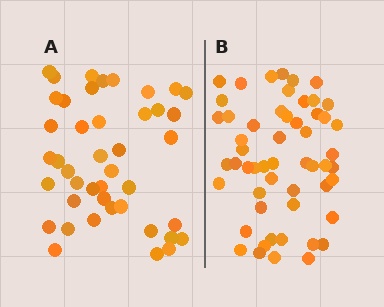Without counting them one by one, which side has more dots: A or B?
Region B (the right region) has more dots.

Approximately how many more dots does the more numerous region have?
Region B has roughly 12 or so more dots than region A.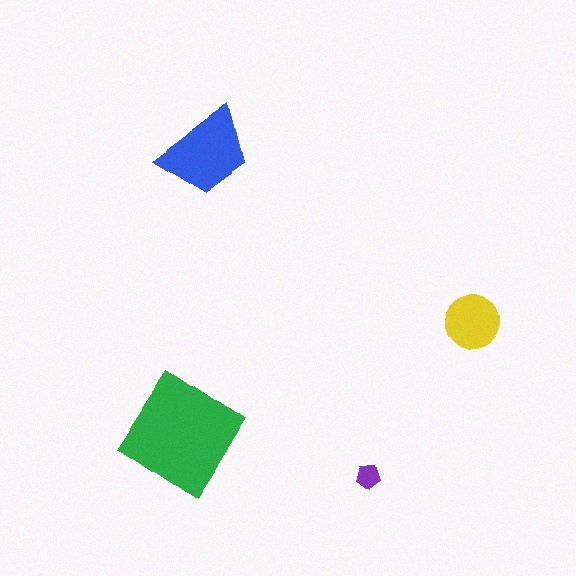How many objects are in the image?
There are 4 objects in the image.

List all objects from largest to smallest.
The green diamond, the blue trapezoid, the yellow circle, the purple pentagon.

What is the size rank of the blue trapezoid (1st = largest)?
2nd.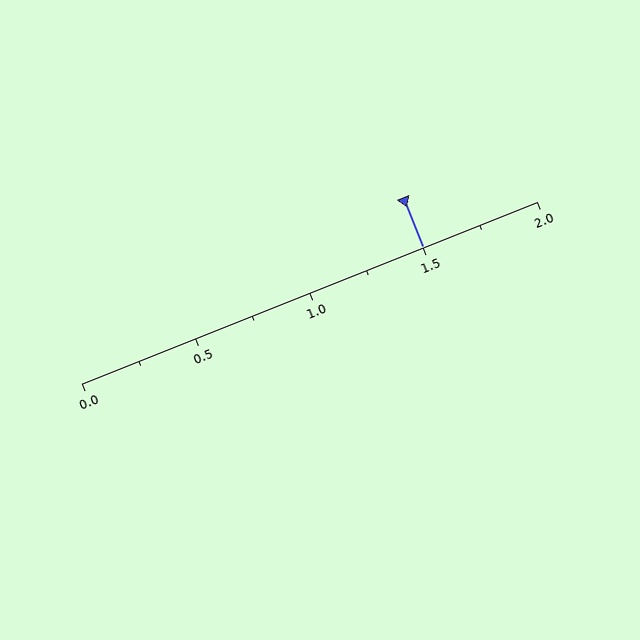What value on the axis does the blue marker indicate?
The marker indicates approximately 1.5.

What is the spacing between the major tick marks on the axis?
The major ticks are spaced 0.5 apart.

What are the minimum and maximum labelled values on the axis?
The axis runs from 0.0 to 2.0.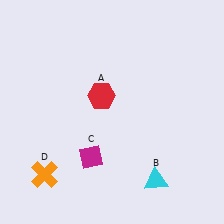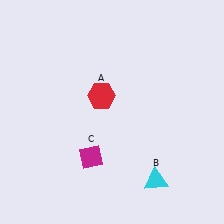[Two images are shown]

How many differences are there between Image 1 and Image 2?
There is 1 difference between the two images.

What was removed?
The orange cross (D) was removed in Image 2.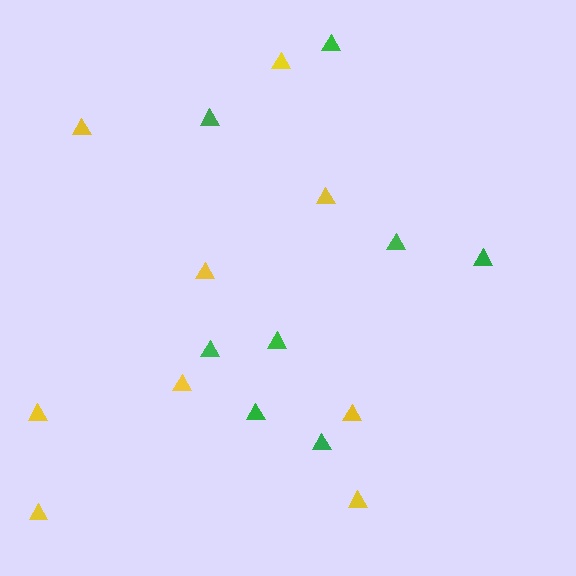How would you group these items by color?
There are 2 groups: one group of green triangles (8) and one group of yellow triangles (9).